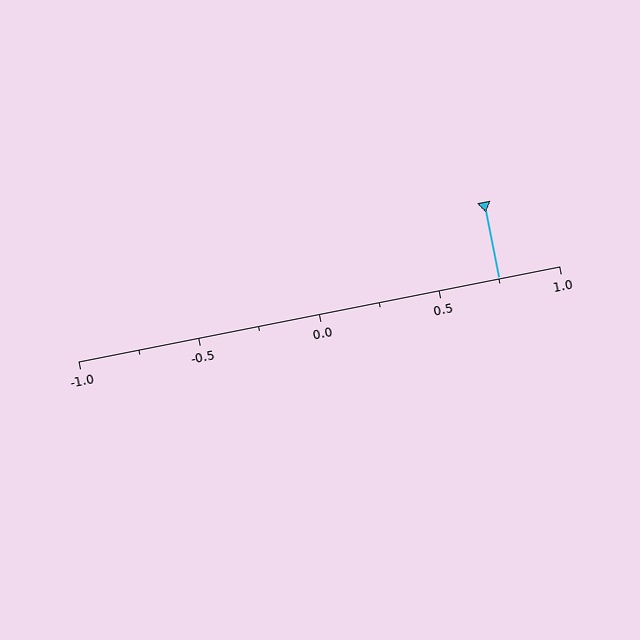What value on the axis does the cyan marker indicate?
The marker indicates approximately 0.75.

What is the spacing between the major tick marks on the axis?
The major ticks are spaced 0.5 apart.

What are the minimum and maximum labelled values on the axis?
The axis runs from -1.0 to 1.0.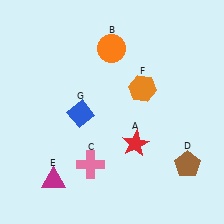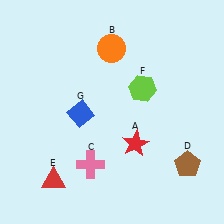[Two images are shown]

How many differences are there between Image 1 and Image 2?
There are 2 differences between the two images.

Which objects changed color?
E changed from magenta to red. F changed from orange to lime.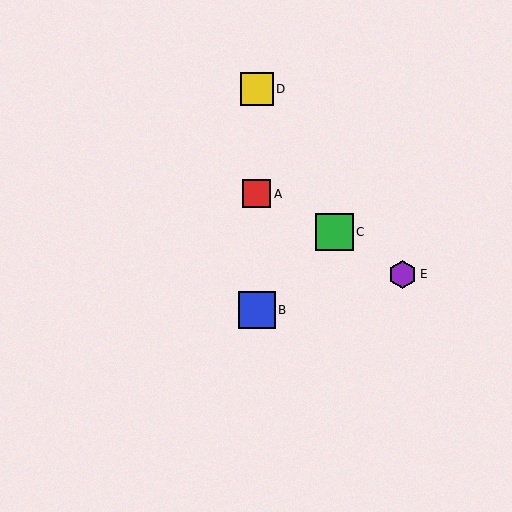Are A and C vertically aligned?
No, A is at x≈257 and C is at x≈334.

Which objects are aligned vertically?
Objects A, B, D are aligned vertically.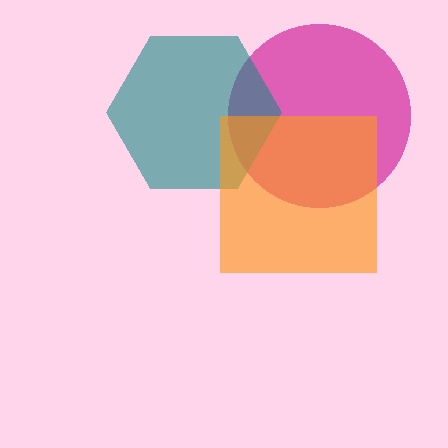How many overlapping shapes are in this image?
There are 3 overlapping shapes in the image.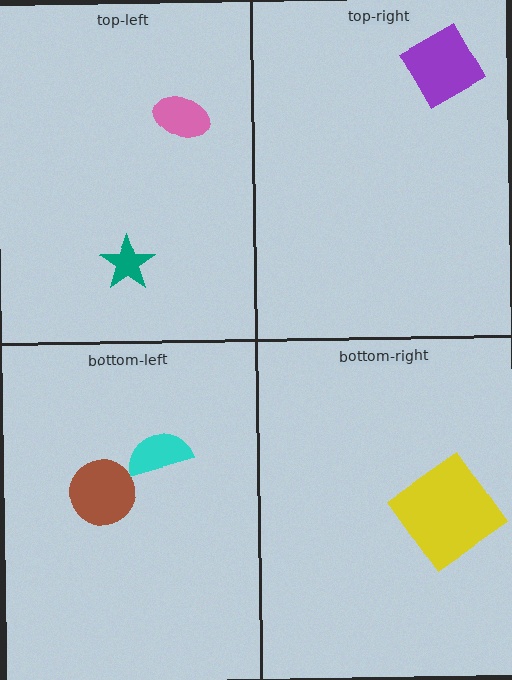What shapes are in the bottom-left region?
The brown circle, the cyan semicircle.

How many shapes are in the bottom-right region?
1.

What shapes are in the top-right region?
The purple diamond.